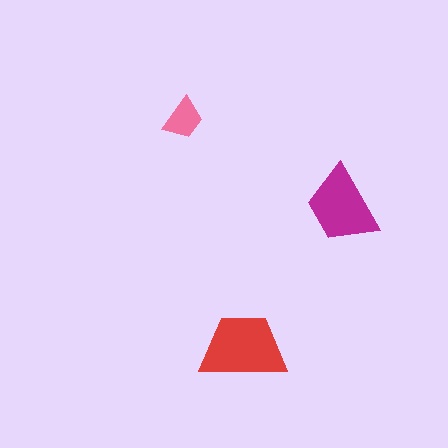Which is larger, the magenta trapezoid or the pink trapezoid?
The magenta one.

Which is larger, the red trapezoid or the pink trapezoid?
The red one.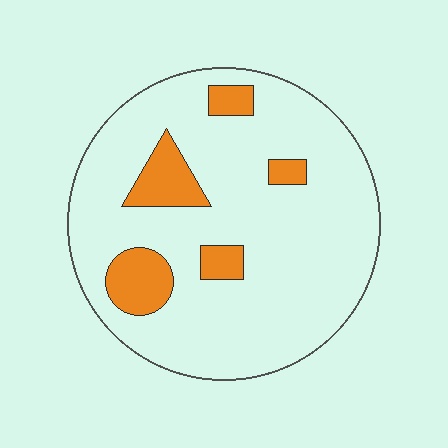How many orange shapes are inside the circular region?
5.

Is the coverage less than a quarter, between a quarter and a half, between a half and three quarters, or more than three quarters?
Less than a quarter.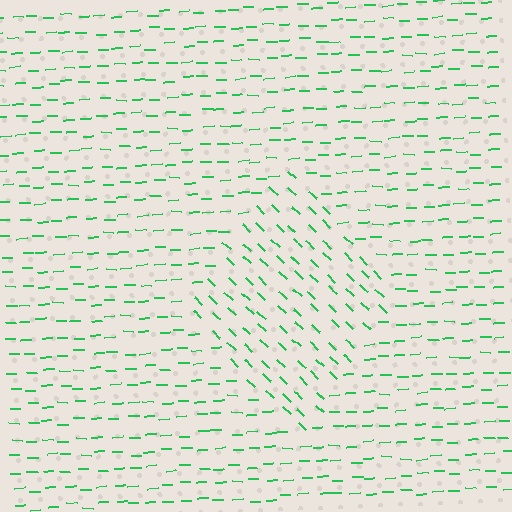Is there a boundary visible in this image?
Yes, there is a texture boundary formed by a change in line orientation.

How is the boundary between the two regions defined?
The boundary is defined purely by a change in line orientation (approximately 45 degrees difference). All lines are the same color and thickness.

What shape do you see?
I see a diamond.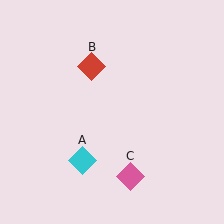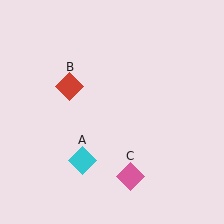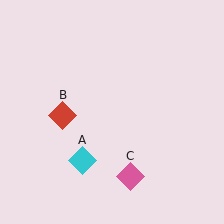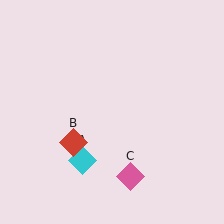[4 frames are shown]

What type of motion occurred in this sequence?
The red diamond (object B) rotated counterclockwise around the center of the scene.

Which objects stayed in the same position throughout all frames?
Cyan diamond (object A) and pink diamond (object C) remained stationary.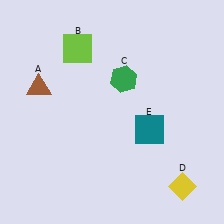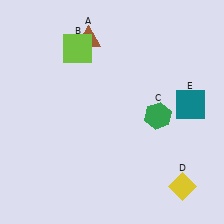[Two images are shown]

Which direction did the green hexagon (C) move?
The green hexagon (C) moved down.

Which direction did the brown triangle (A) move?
The brown triangle (A) moved right.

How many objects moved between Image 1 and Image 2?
3 objects moved between the two images.